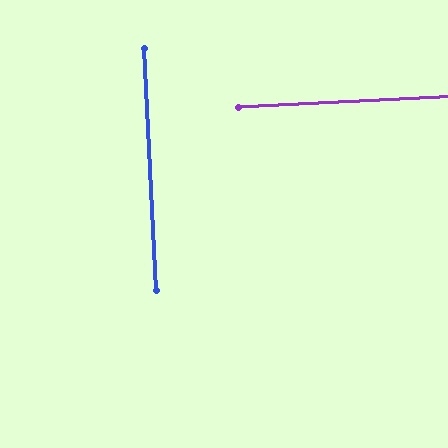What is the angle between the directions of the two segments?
Approximately 90 degrees.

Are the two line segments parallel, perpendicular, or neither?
Perpendicular — they meet at approximately 90°.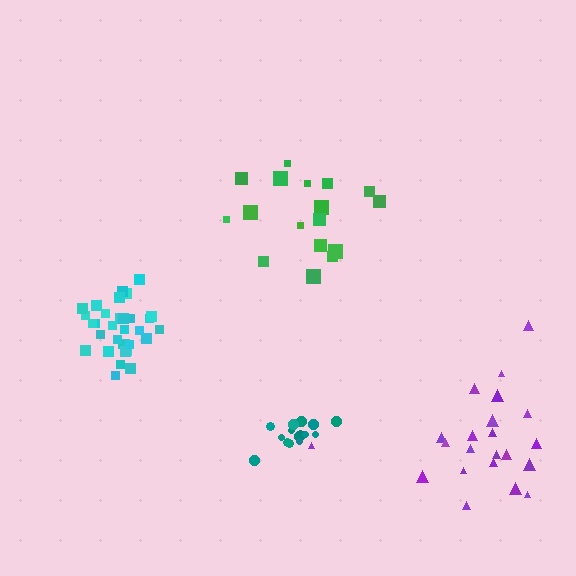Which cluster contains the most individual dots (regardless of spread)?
Cyan (32).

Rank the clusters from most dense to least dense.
cyan, teal, green, purple.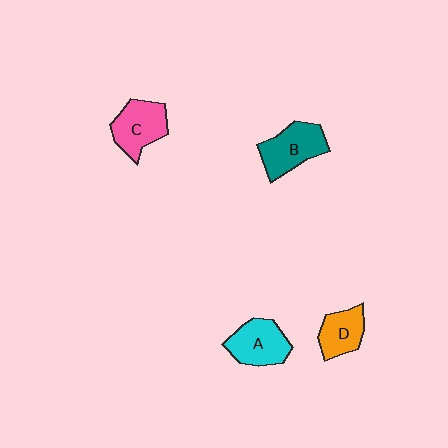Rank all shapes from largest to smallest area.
From largest to smallest: B (teal), C (pink), A (cyan), D (orange).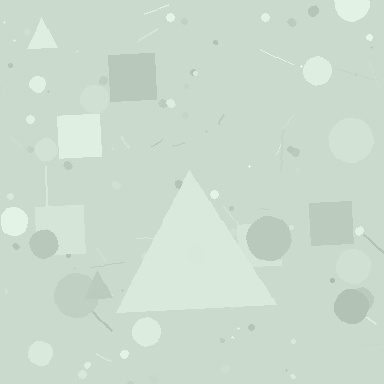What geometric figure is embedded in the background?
A triangle is embedded in the background.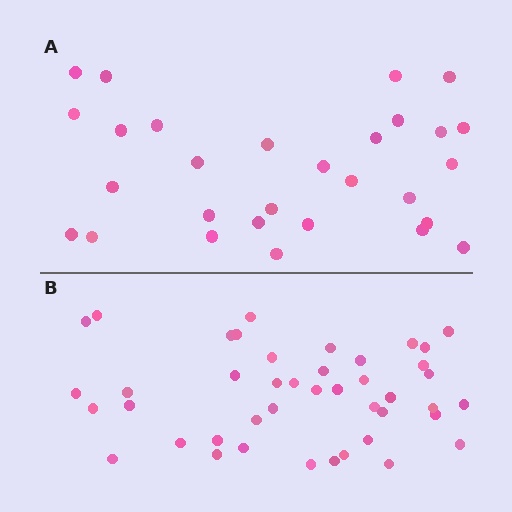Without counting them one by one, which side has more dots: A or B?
Region B (the bottom region) has more dots.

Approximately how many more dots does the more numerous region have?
Region B has approximately 15 more dots than region A.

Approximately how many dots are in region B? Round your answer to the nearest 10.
About 40 dots. (The exact count is 43, which rounds to 40.)